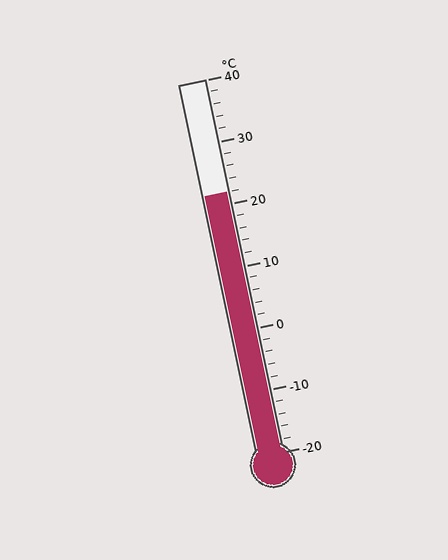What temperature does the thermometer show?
The thermometer shows approximately 22°C.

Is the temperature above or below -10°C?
The temperature is above -10°C.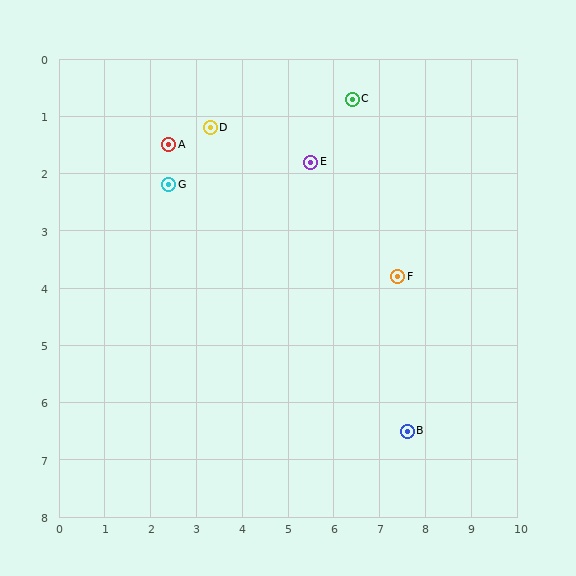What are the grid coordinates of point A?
Point A is at approximately (2.4, 1.5).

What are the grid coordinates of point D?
Point D is at approximately (3.3, 1.2).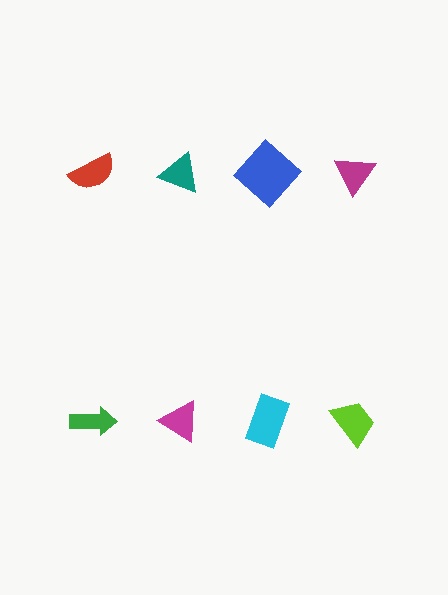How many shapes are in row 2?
4 shapes.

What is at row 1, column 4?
A magenta triangle.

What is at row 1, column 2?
A teal triangle.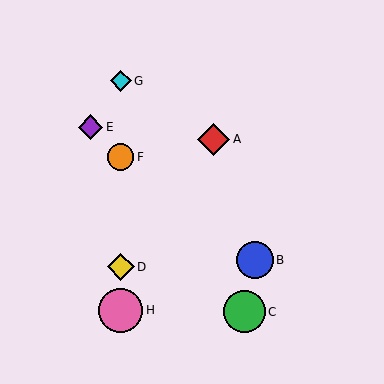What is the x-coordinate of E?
Object E is at x≈91.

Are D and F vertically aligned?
Yes, both are at x≈121.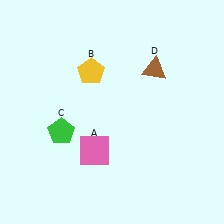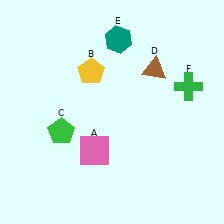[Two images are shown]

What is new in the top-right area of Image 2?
A teal hexagon (E) was added in the top-right area of Image 2.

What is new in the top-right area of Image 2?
A green cross (F) was added in the top-right area of Image 2.